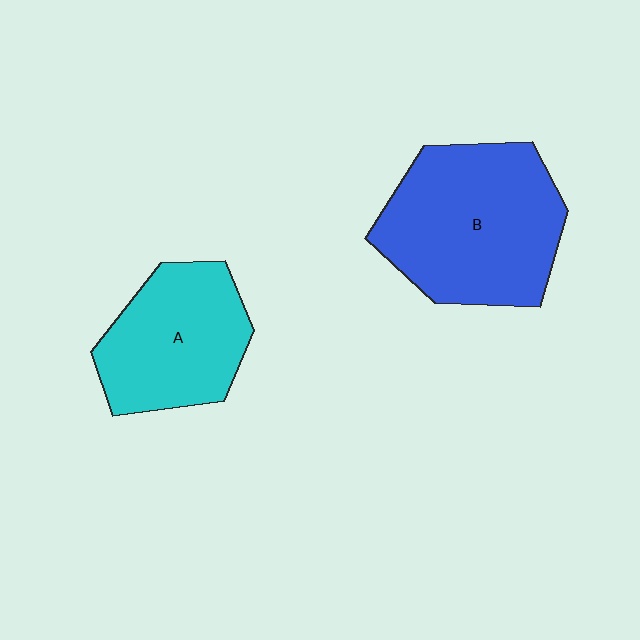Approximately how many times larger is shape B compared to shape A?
Approximately 1.4 times.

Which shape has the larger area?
Shape B (blue).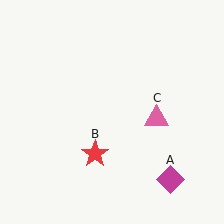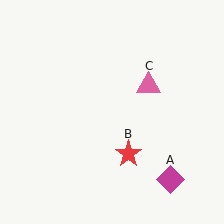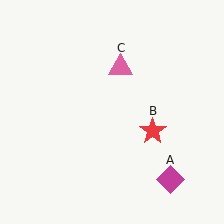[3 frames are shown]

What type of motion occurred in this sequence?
The red star (object B), pink triangle (object C) rotated counterclockwise around the center of the scene.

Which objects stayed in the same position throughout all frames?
Magenta diamond (object A) remained stationary.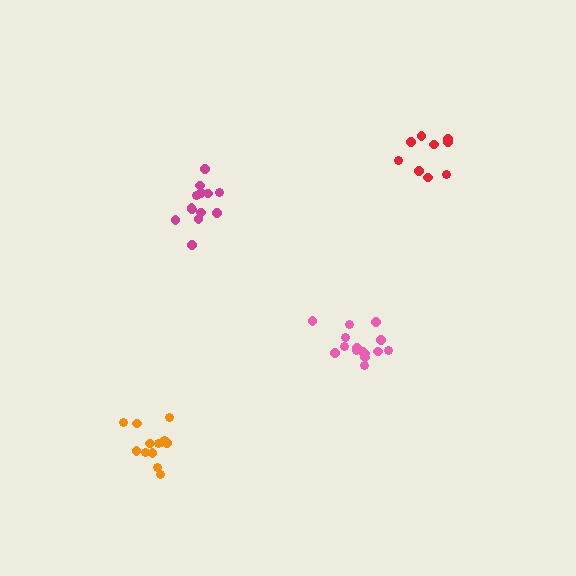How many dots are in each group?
Group 1: 13 dots, Group 2: 13 dots, Group 3: 15 dots, Group 4: 9 dots (50 total).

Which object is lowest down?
The orange cluster is bottommost.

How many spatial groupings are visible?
There are 4 spatial groupings.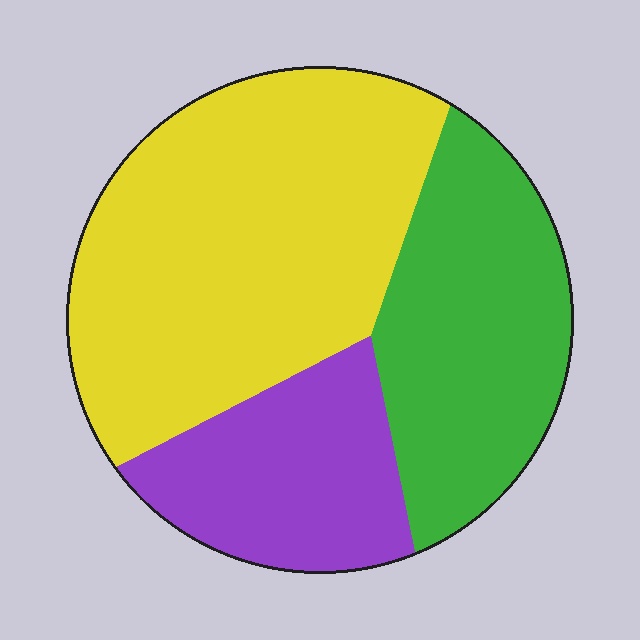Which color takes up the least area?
Purple, at roughly 20%.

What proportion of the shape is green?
Green covers 29% of the shape.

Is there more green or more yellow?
Yellow.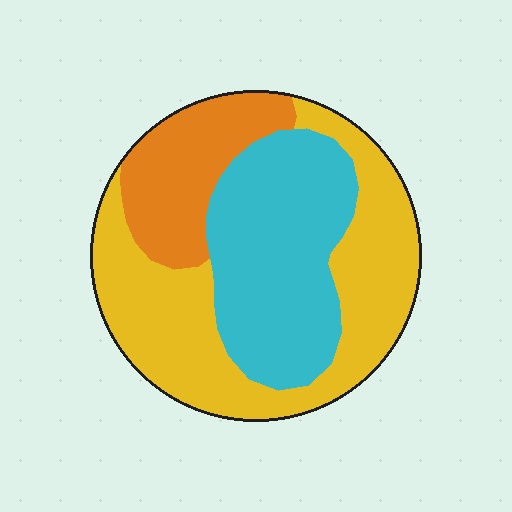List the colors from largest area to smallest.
From largest to smallest: yellow, cyan, orange.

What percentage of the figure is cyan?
Cyan takes up between a quarter and a half of the figure.